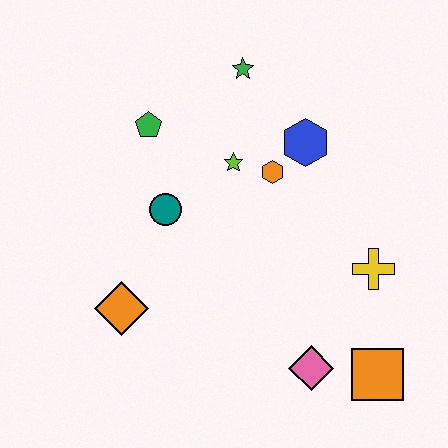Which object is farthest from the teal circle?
The orange square is farthest from the teal circle.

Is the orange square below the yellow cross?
Yes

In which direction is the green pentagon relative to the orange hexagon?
The green pentagon is to the left of the orange hexagon.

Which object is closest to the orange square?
The pink diamond is closest to the orange square.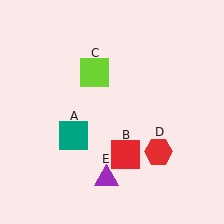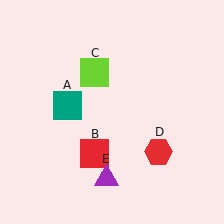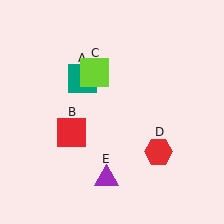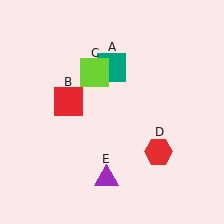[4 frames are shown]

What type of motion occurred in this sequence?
The teal square (object A), red square (object B) rotated clockwise around the center of the scene.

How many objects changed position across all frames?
2 objects changed position: teal square (object A), red square (object B).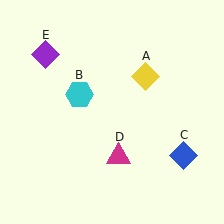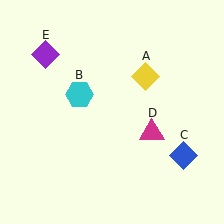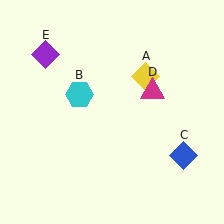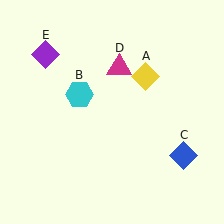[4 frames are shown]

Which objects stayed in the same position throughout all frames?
Yellow diamond (object A) and cyan hexagon (object B) and blue diamond (object C) and purple diamond (object E) remained stationary.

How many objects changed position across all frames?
1 object changed position: magenta triangle (object D).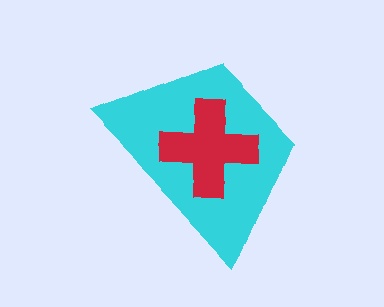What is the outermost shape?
The cyan trapezoid.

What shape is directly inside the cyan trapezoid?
The red cross.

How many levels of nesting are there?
2.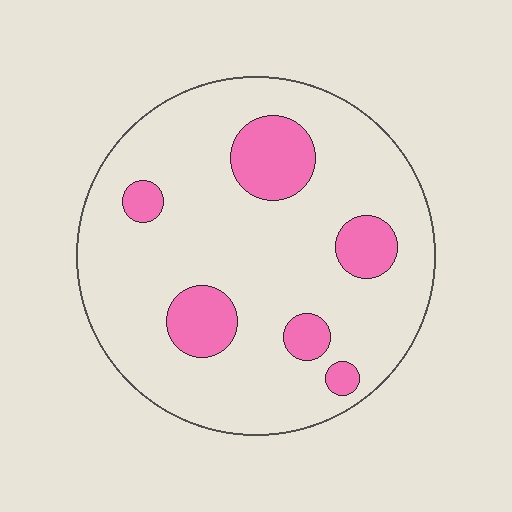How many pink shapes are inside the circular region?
6.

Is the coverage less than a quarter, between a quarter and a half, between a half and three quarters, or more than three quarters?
Less than a quarter.